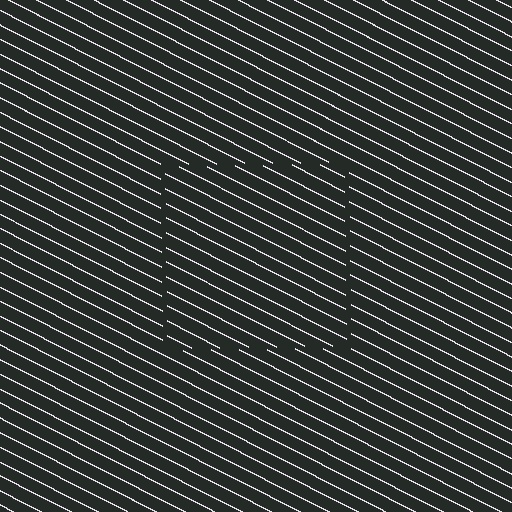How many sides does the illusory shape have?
4 sides — the line-ends trace a square.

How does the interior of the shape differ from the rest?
The interior of the shape contains the same grating, shifted by half a period — the contour is defined by the phase discontinuity where line-ends from the inner and outer gratings abut.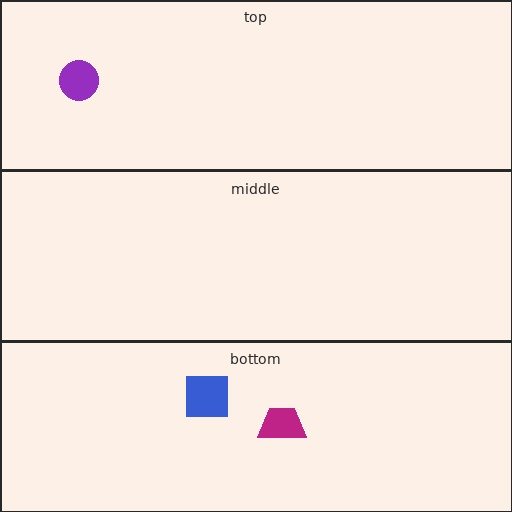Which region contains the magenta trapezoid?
The bottom region.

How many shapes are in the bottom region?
2.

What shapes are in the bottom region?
The blue square, the magenta trapezoid.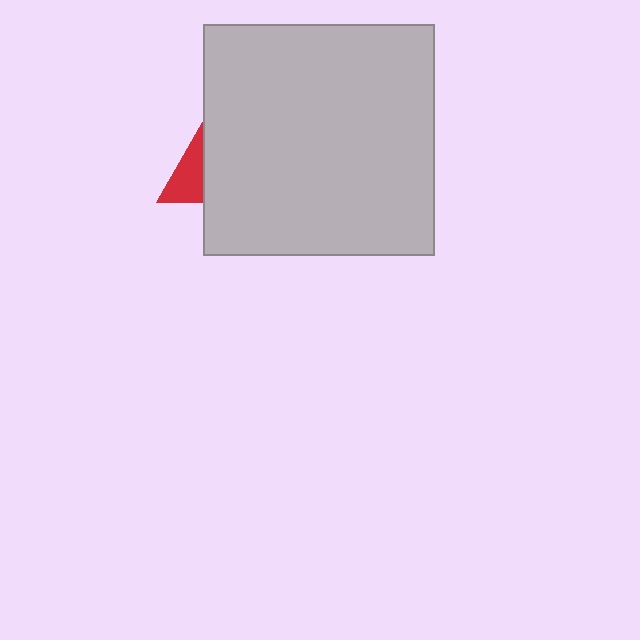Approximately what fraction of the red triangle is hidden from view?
Roughly 67% of the red triangle is hidden behind the light gray square.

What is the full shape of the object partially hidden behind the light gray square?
The partially hidden object is a red triangle.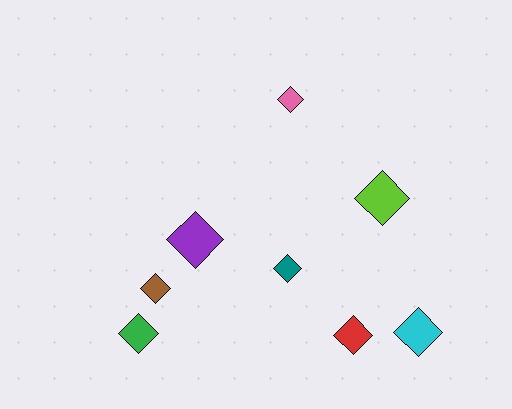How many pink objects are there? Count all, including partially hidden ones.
There is 1 pink object.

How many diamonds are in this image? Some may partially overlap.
There are 8 diamonds.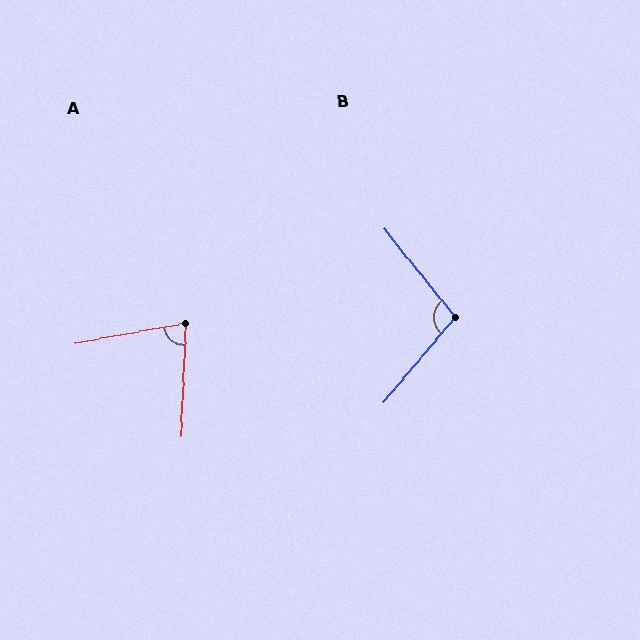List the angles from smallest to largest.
A (77°), B (101°).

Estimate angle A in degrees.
Approximately 77 degrees.